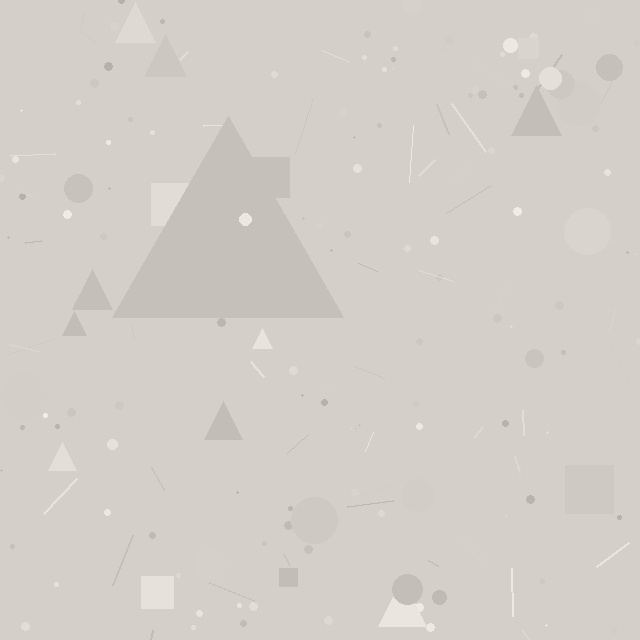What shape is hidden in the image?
A triangle is hidden in the image.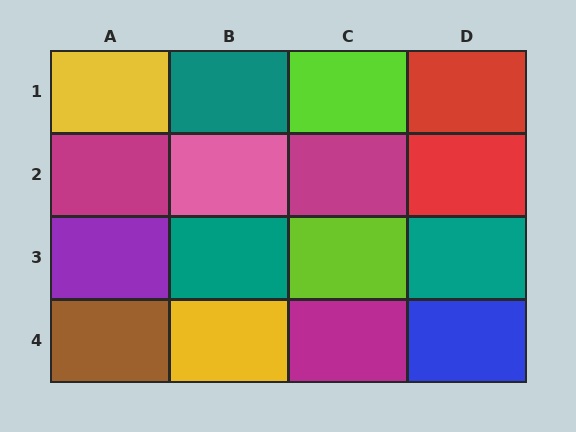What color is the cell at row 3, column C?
Lime.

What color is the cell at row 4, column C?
Magenta.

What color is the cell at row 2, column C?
Magenta.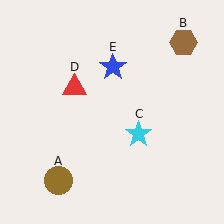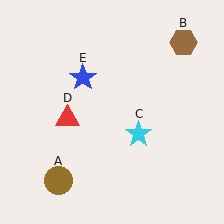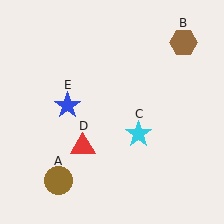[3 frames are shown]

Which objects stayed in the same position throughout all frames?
Brown circle (object A) and brown hexagon (object B) and cyan star (object C) remained stationary.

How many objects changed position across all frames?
2 objects changed position: red triangle (object D), blue star (object E).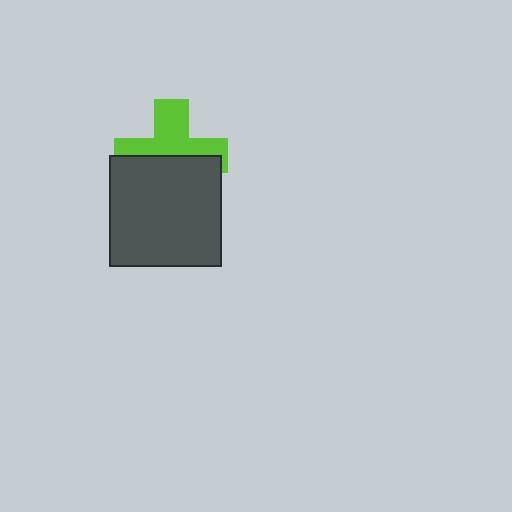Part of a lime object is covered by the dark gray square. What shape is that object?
It is a cross.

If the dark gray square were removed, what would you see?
You would see the complete lime cross.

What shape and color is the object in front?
The object in front is a dark gray square.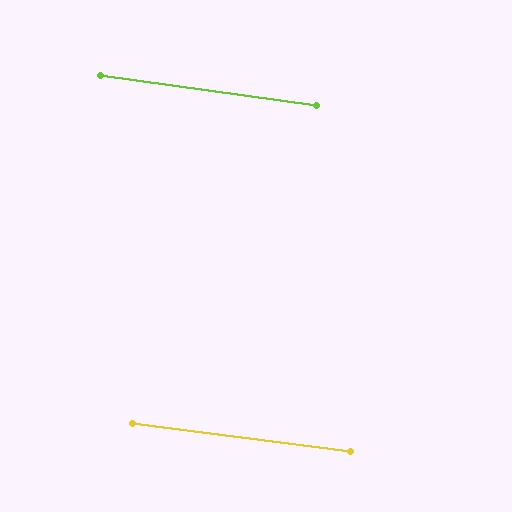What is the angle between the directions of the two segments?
Approximately 1 degree.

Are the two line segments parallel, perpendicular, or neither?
Parallel — their directions differ by only 0.7°.